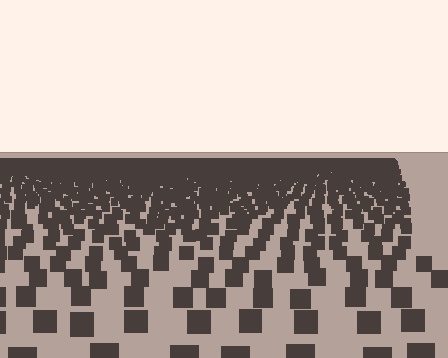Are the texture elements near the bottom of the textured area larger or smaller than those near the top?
Larger. Near the bottom, elements are closer to the viewer and appear at a bigger on-screen size.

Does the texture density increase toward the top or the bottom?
Density increases toward the top.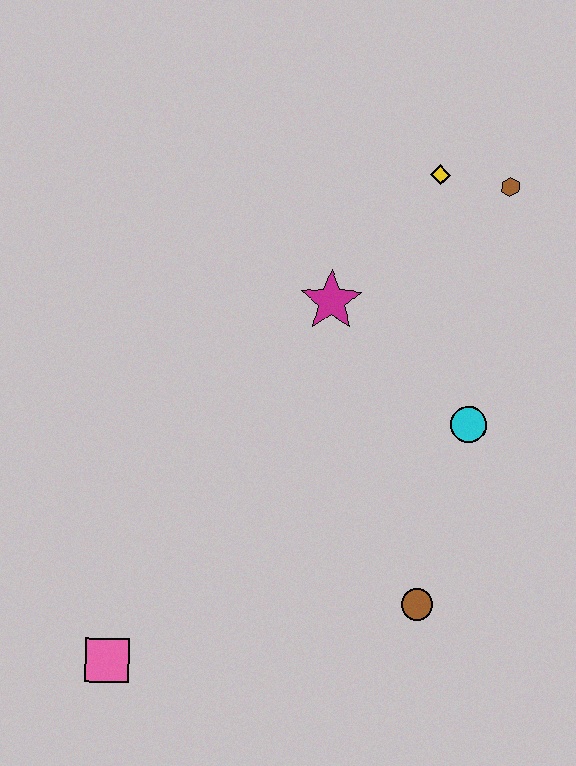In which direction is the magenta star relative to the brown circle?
The magenta star is above the brown circle.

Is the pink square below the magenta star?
Yes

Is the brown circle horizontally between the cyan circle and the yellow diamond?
No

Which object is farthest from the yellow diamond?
The pink square is farthest from the yellow diamond.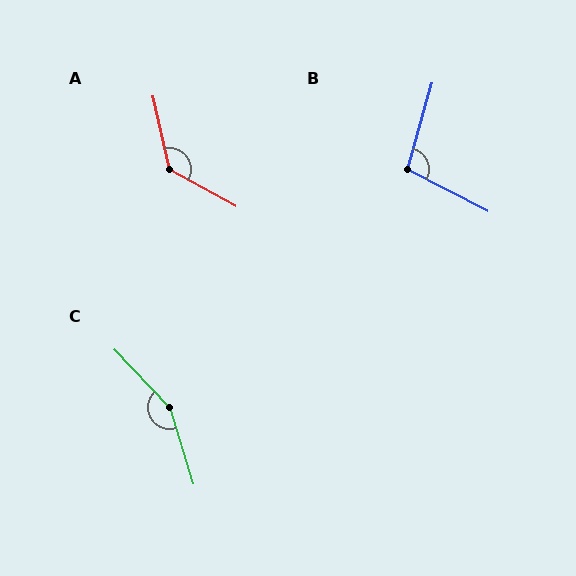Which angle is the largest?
C, at approximately 154 degrees.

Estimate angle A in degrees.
Approximately 132 degrees.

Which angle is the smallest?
B, at approximately 101 degrees.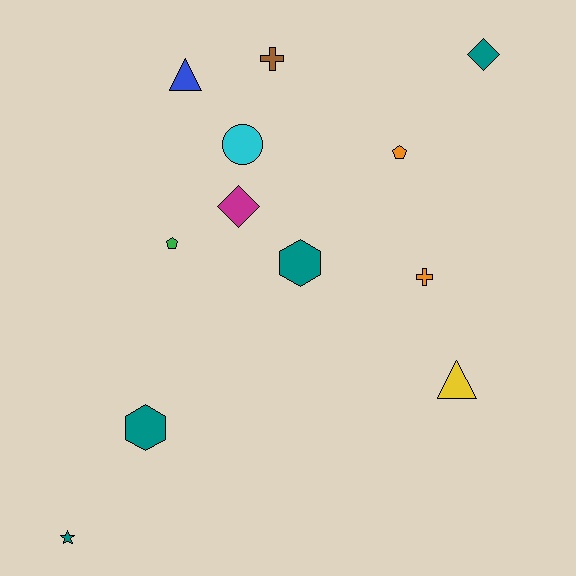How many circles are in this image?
There is 1 circle.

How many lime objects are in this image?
There are no lime objects.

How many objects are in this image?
There are 12 objects.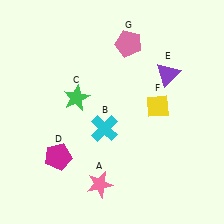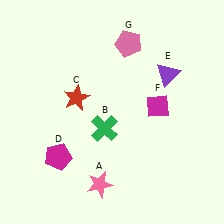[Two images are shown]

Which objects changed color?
B changed from cyan to green. C changed from green to red. F changed from yellow to magenta.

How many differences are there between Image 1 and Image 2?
There are 3 differences between the two images.